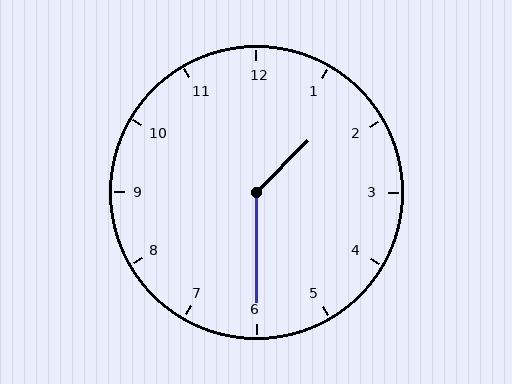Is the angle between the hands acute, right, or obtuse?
It is obtuse.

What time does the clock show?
1:30.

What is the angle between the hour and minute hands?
Approximately 135 degrees.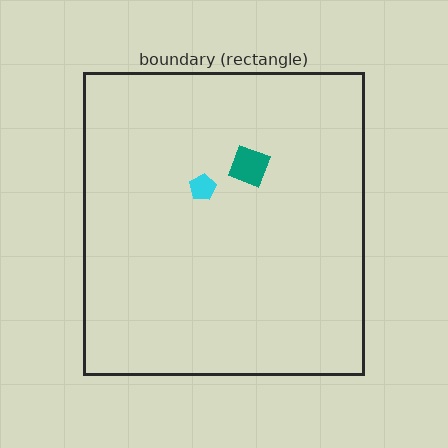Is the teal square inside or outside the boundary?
Inside.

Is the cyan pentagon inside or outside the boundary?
Inside.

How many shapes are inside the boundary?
2 inside, 0 outside.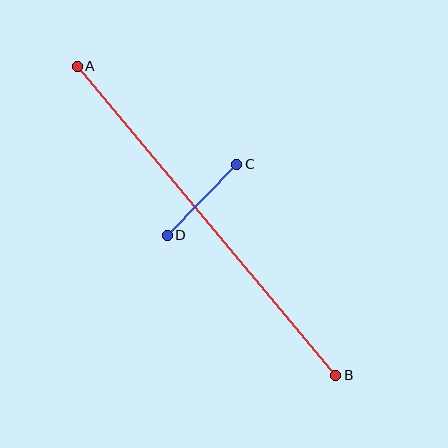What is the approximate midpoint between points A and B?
The midpoint is at approximately (207, 221) pixels.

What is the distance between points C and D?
The distance is approximately 99 pixels.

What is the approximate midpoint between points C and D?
The midpoint is at approximately (202, 200) pixels.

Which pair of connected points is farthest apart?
Points A and B are farthest apart.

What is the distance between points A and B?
The distance is approximately 403 pixels.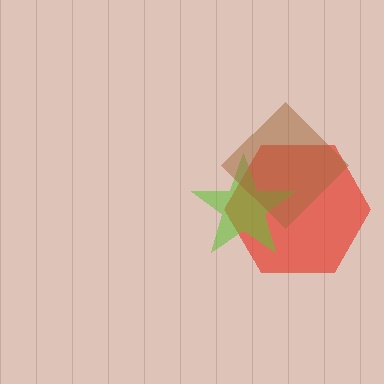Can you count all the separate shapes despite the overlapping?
Yes, there are 3 separate shapes.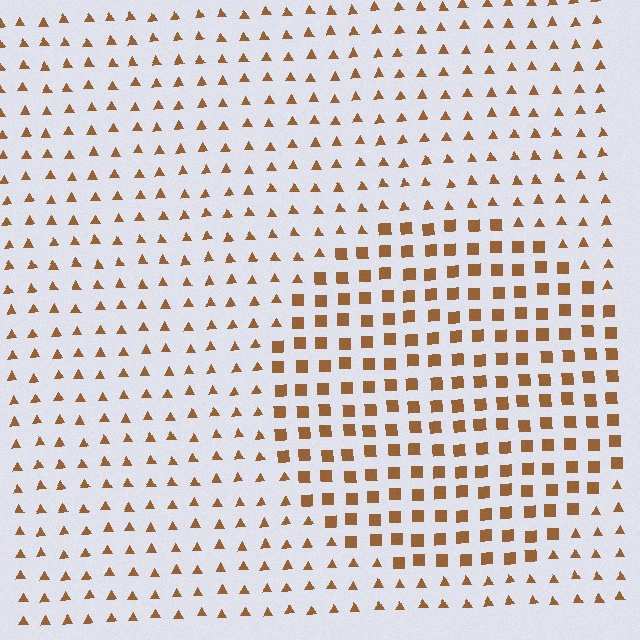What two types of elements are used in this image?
The image uses squares inside the circle region and triangles outside it.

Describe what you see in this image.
The image is filled with small brown elements arranged in a uniform grid. A circle-shaped region contains squares, while the surrounding area contains triangles. The boundary is defined purely by the change in element shape.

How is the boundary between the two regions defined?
The boundary is defined by a change in element shape: squares inside vs. triangles outside. All elements share the same color and spacing.